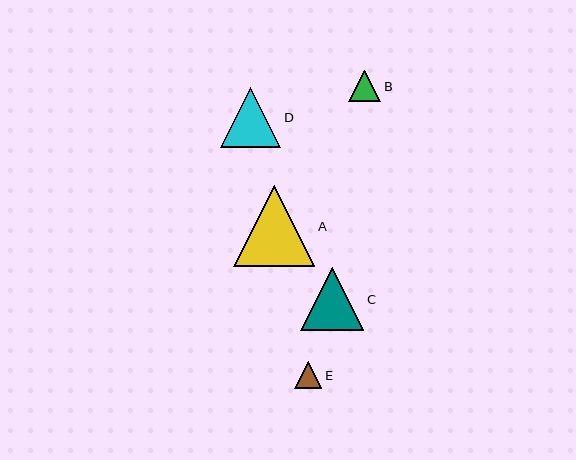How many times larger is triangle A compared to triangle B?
Triangle A is approximately 2.5 times the size of triangle B.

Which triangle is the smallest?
Triangle E is the smallest with a size of approximately 27 pixels.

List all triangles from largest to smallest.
From largest to smallest: A, C, D, B, E.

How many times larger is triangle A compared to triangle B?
Triangle A is approximately 2.5 times the size of triangle B.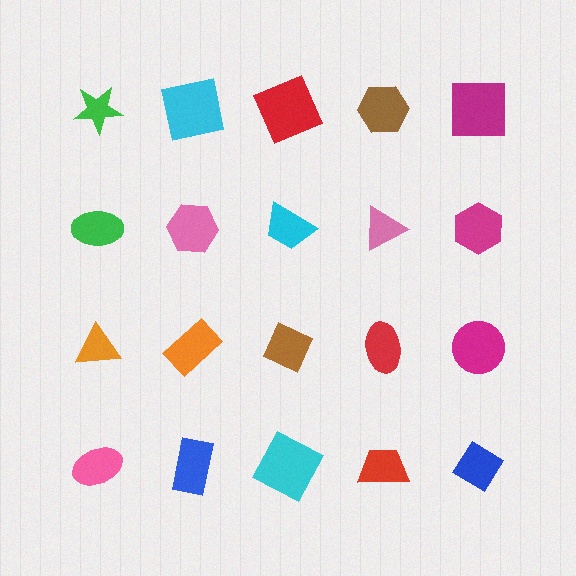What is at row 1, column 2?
A cyan square.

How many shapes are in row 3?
5 shapes.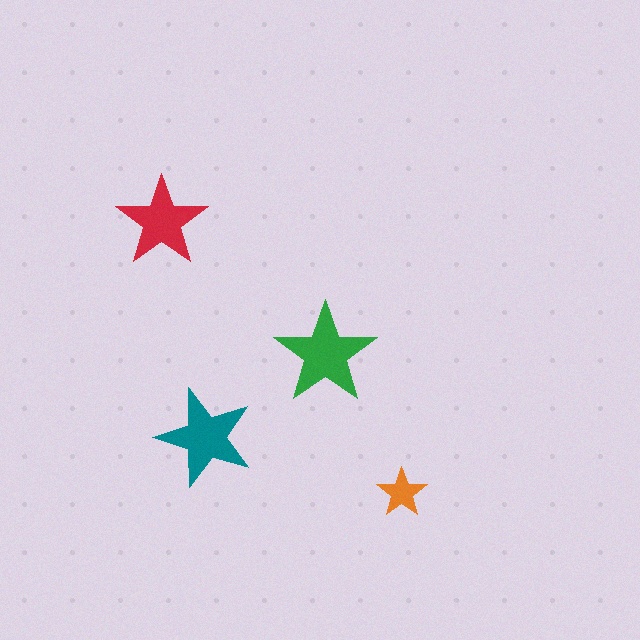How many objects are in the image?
There are 4 objects in the image.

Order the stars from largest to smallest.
the green one, the teal one, the red one, the orange one.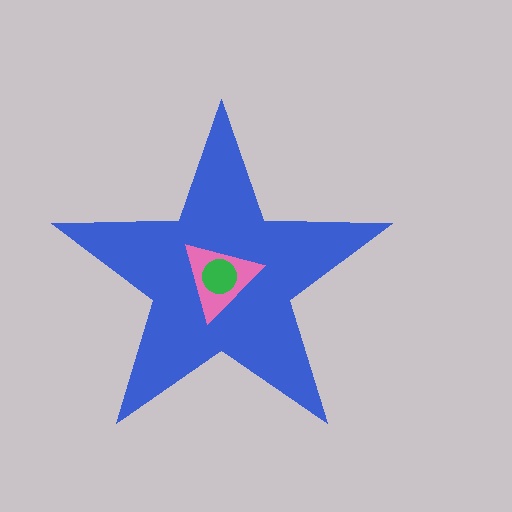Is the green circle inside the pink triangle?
Yes.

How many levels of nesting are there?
3.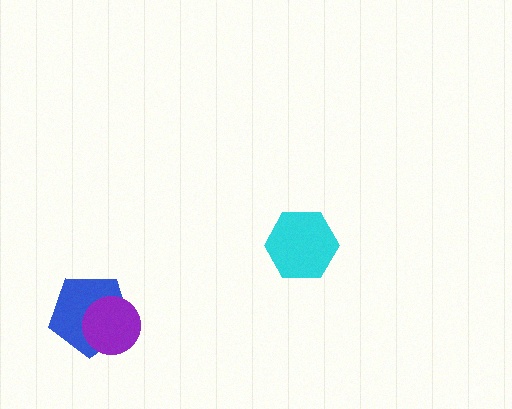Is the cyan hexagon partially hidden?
No, no other shape covers it.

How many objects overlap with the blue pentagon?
1 object overlaps with the blue pentagon.